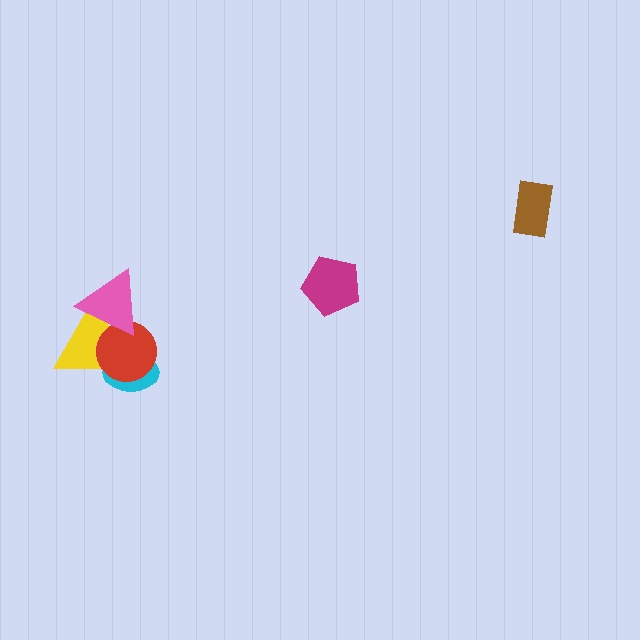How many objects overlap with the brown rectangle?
0 objects overlap with the brown rectangle.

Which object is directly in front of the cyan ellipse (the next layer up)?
The yellow triangle is directly in front of the cyan ellipse.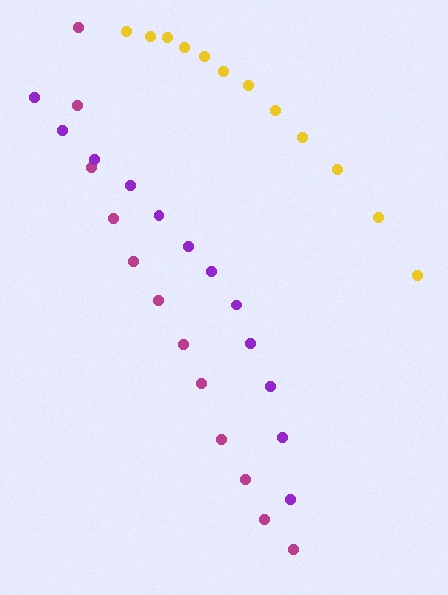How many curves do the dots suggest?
There are 3 distinct paths.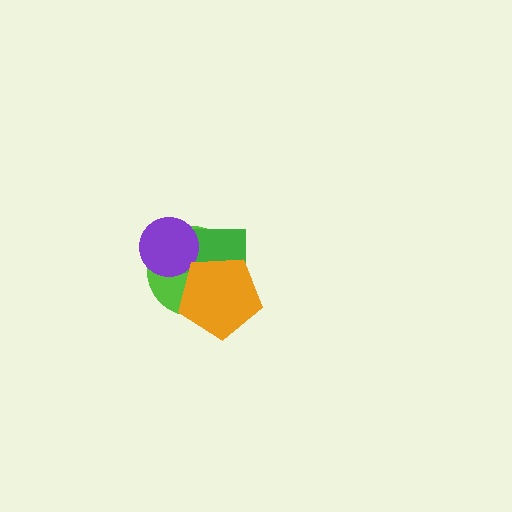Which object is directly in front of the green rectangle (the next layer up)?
The purple circle is directly in front of the green rectangle.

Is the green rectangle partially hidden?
Yes, it is partially covered by another shape.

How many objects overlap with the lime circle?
3 objects overlap with the lime circle.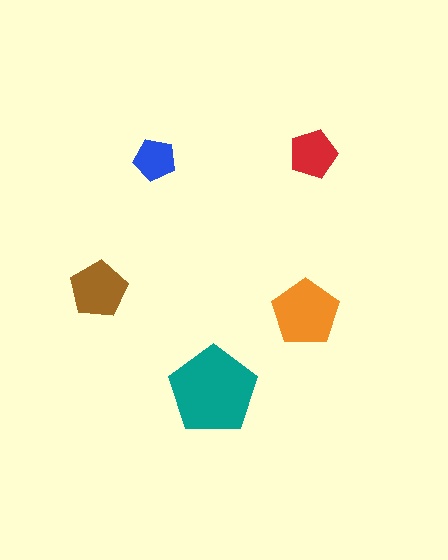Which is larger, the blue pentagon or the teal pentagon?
The teal one.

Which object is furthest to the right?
The red pentagon is rightmost.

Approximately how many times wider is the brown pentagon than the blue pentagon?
About 1.5 times wider.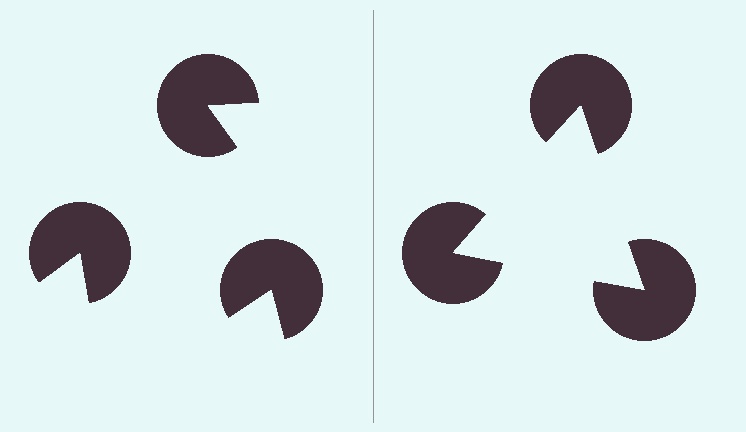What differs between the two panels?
The pac-man discs are positioned identically on both sides; only the wedge orientations differ. On the right they align to a triangle; on the left they are misaligned.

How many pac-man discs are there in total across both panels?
6 — 3 on each side.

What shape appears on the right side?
An illusory triangle.